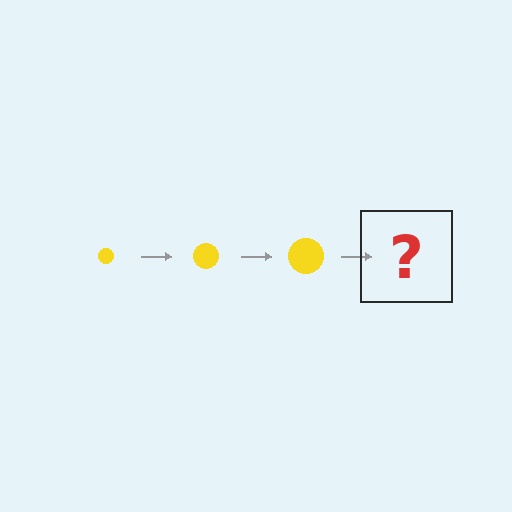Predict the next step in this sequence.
The next step is a yellow circle, larger than the previous one.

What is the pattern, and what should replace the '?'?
The pattern is that the circle gets progressively larger each step. The '?' should be a yellow circle, larger than the previous one.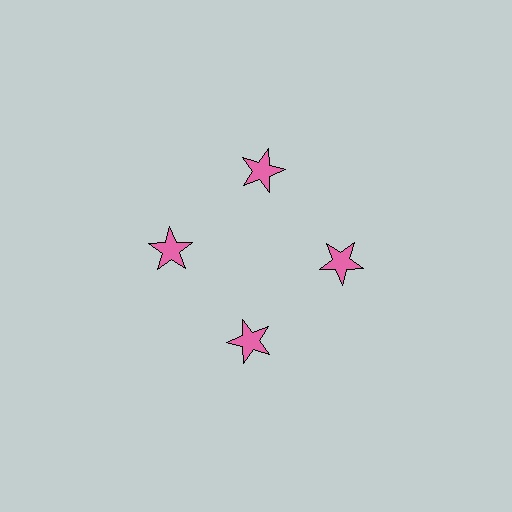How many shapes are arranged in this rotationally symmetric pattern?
There are 4 shapes, arranged in 4 groups of 1.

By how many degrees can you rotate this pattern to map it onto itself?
The pattern maps onto itself every 90 degrees of rotation.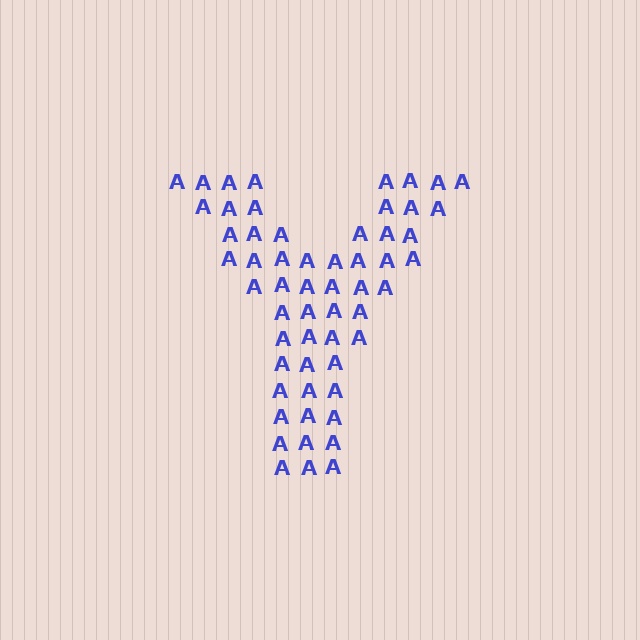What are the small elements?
The small elements are letter A's.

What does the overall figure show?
The overall figure shows the letter Y.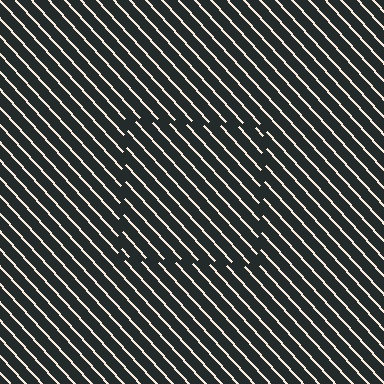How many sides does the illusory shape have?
4 sides — the line-ends trace a square.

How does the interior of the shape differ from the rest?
The interior of the shape contains the same grating, shifted by half a period — the contour is defined by the phase discontinuity where line-ends from the inner and outer gratings abut.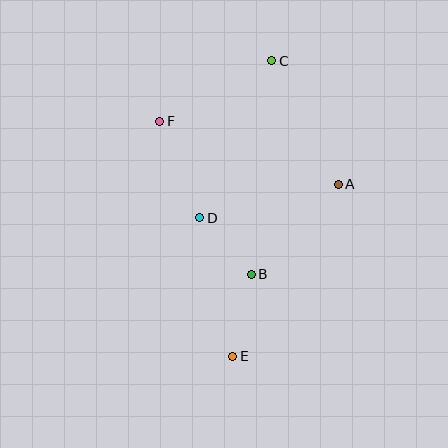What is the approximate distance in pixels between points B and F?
The distance between B and F is approximately 178 pixels.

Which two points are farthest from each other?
Points C and E are farthest from each other.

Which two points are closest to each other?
Points B and D are closest to each other.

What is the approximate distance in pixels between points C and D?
The distance between C and D is approximately 173 pixels.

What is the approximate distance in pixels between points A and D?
The distance between A and D is approximately 142 pixels.